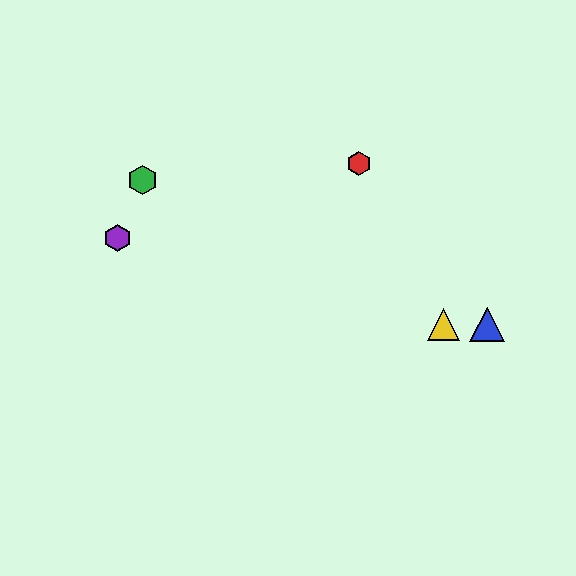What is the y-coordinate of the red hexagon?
The red hexagon is at y≈163.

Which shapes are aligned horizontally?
The blue triangle, the yellow triangle are aligned horizontally.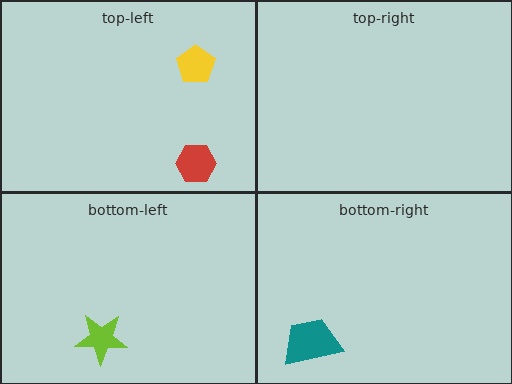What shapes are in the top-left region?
The red hexagon, the yellow pentagon.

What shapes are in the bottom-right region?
The teal trapezoid.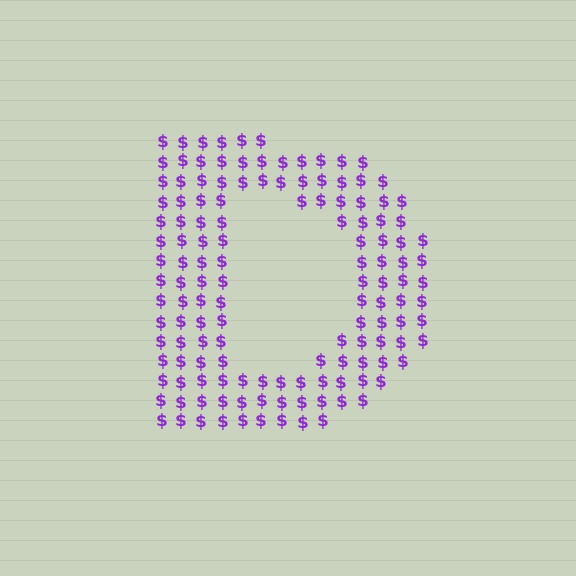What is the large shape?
The large shape is the letter D.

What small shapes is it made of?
It is made of small dollar signs.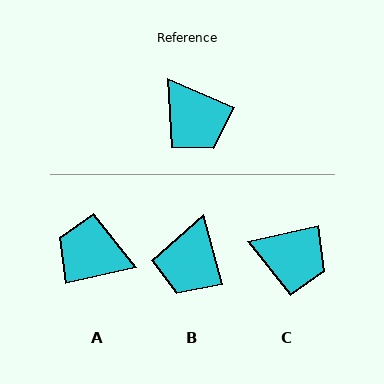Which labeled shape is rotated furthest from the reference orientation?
A, about 144 degrees away.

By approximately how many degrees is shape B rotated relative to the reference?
Approximately 51 degrees clockwise.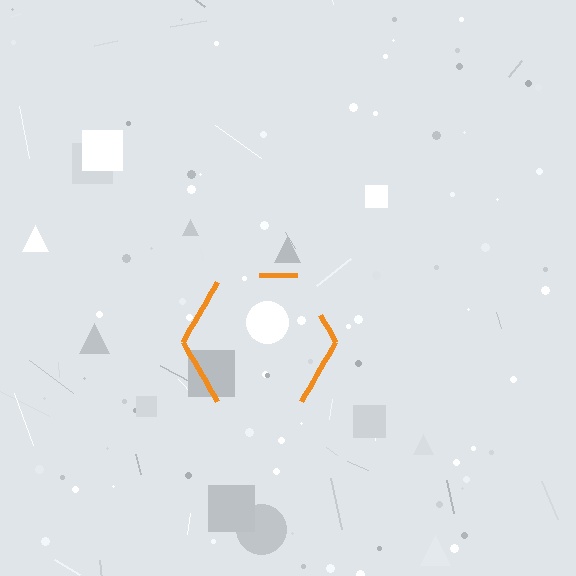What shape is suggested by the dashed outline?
The dashed outline suggests a hexagon.